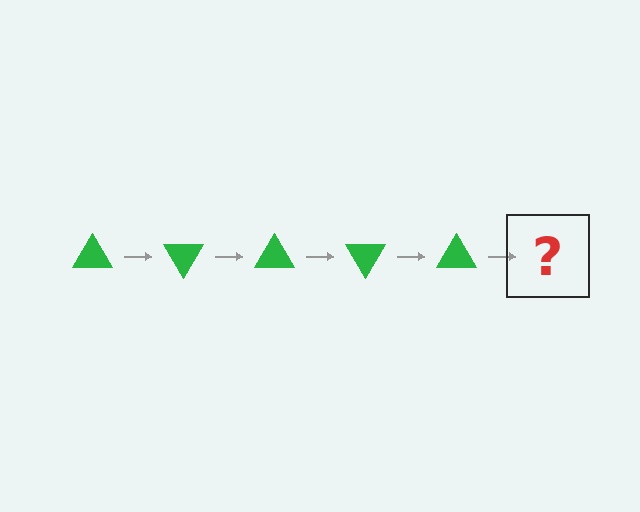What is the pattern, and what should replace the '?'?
The pattern is that the triangle rotates 60 degrees each step. The '?' should be a green triangle rotated 300 degrees.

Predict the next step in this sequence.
The next step is a green triangle rotated 300 degrees.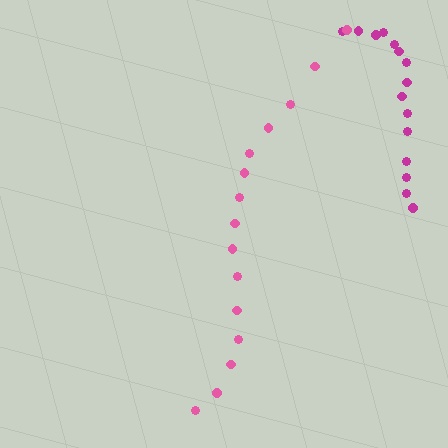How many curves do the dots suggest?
There are 2 distinct paths.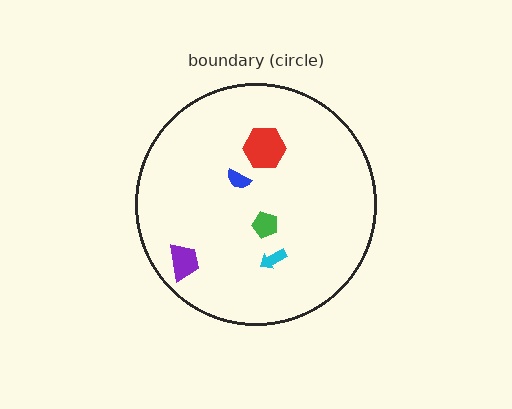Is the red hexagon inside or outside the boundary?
Inside.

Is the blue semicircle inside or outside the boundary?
Inside.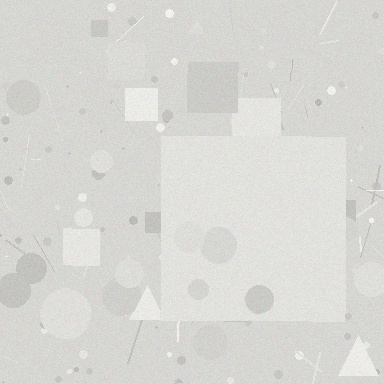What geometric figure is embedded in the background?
A square is embedded in the background.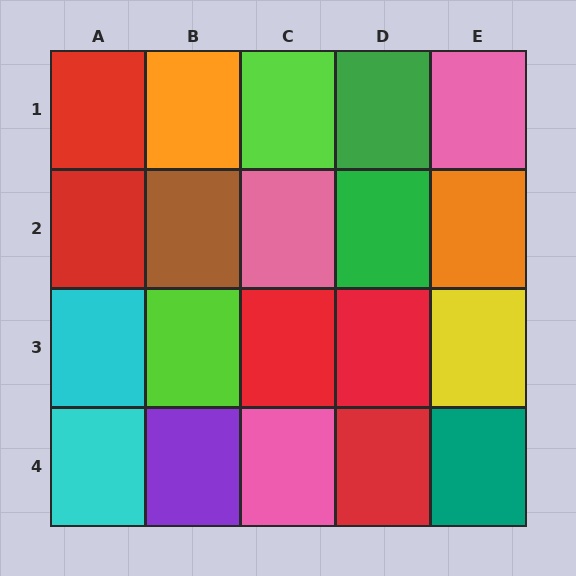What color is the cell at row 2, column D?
Green.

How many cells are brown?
1 cell is brown.